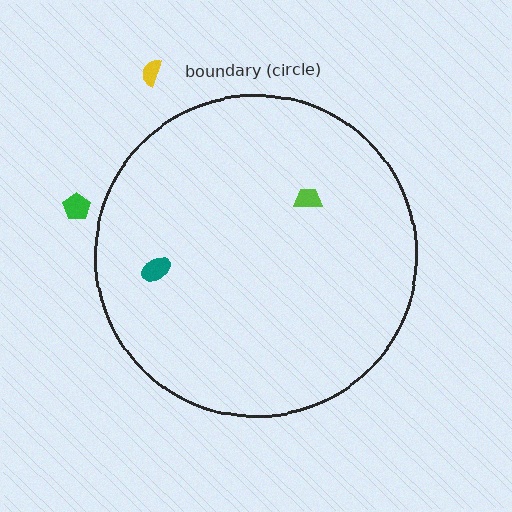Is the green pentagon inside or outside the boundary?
Outside.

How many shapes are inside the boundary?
2 inside, 2 outside.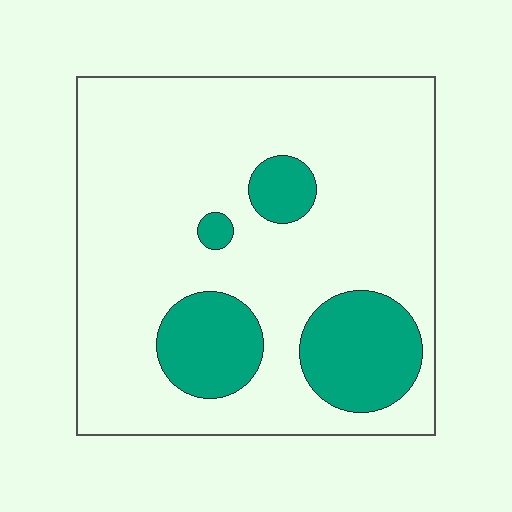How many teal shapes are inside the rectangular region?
4.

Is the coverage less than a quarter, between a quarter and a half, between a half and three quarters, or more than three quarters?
Less than a quarter.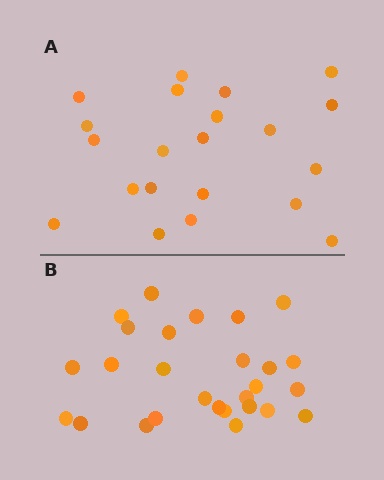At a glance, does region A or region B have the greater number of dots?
Region B (the bottom region) has more dots.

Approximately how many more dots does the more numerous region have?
Region B has about 6 more dots than region A.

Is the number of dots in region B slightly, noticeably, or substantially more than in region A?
Region B has noticeably more, but not dramatically so. The ratio is roughly 1.3 to 1.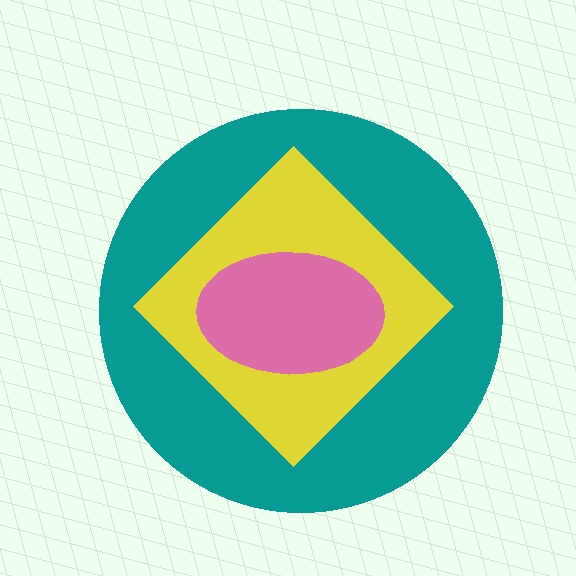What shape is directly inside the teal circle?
The yellow diamond.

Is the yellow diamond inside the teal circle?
Yes.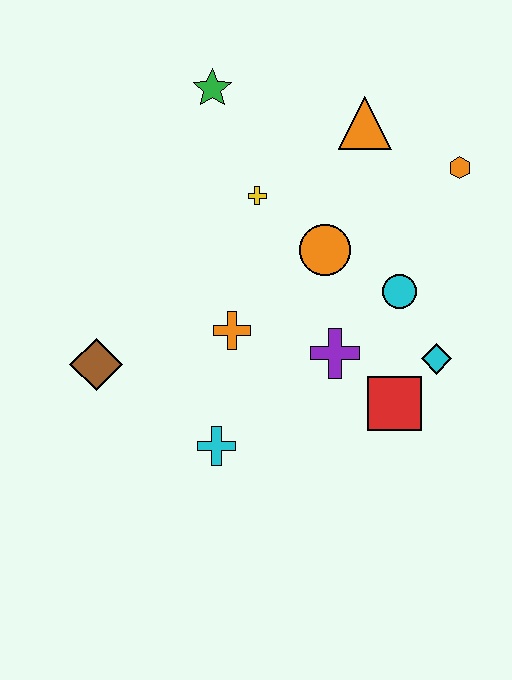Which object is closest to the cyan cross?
The orange cross is closest to the cyan cross.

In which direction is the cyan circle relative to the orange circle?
The cyan circle is to the right of the orange circle.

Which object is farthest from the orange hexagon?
The brown diamond is farthest from the orange hexagon.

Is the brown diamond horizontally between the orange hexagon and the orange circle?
No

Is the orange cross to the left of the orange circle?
Yes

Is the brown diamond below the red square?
No